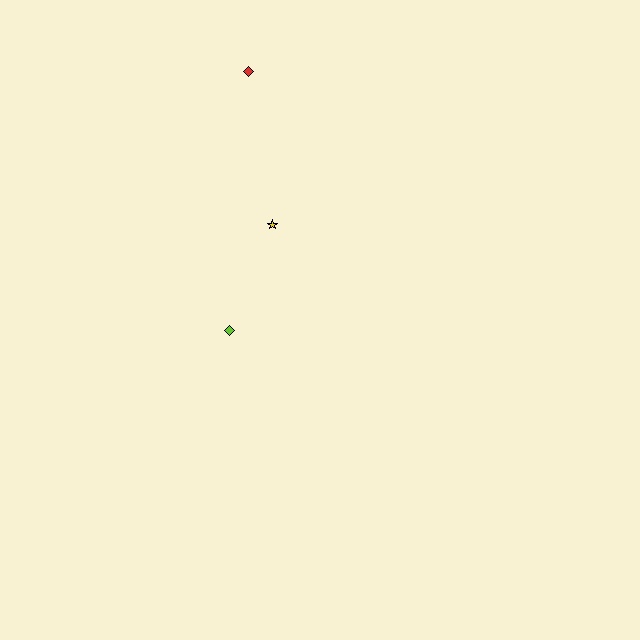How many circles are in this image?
There are no circles.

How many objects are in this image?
There are 3 objects.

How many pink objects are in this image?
There are no pink objects.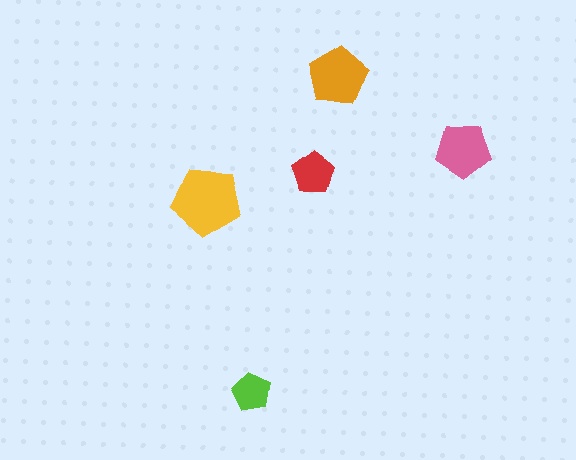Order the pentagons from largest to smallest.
the yellow one, the orange one, the pink one, the red one, the lime one.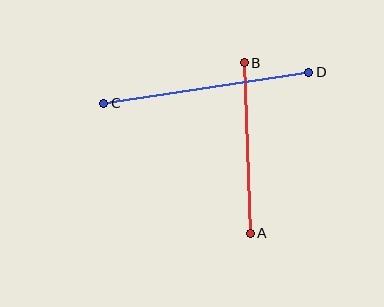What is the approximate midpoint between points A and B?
The midpoint is at approximately (247, 148) pixels.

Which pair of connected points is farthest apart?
Points C and D are farthest apart.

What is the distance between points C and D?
The distance is approximately 207 pixels.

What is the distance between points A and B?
The distance is approximately 171 pixels.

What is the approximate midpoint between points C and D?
The midpoint is at approximately (206, 88) pixels.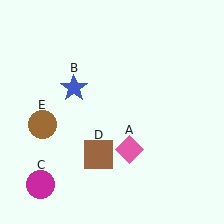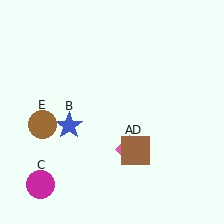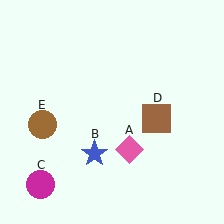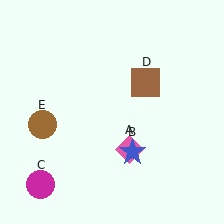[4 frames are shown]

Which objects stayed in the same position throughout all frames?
Pink diamond (object A) and magenta circle (object C) and brown circle (object E) remained stationary.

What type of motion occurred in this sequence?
The blue star (object B), brown square (object D) rotated counterclockwise around the center of the scene.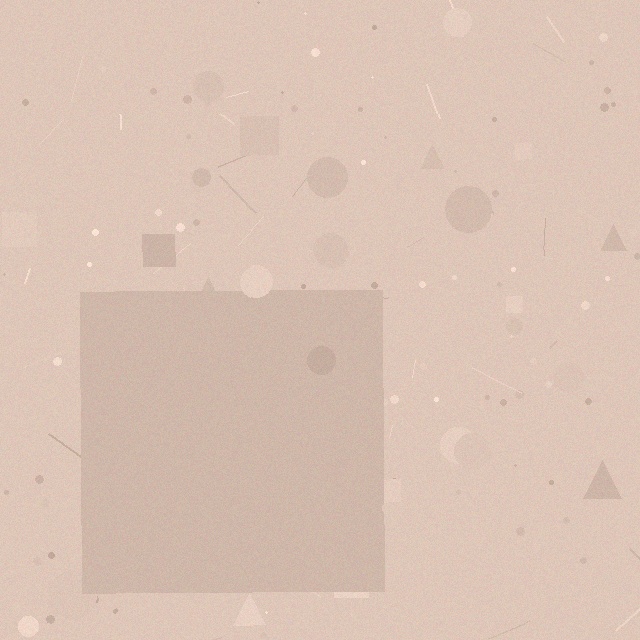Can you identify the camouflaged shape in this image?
The camouflaged shape is a square.